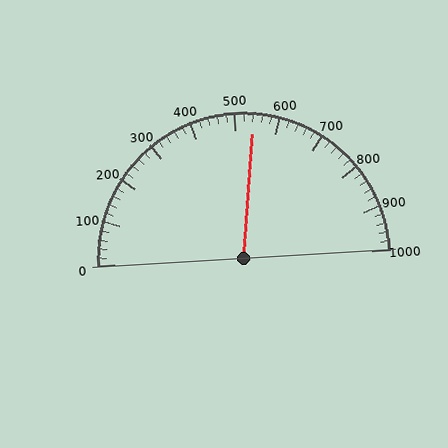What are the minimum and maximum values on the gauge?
The gauge ranges from 0 to 1000.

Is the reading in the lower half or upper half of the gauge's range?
The reading is in the upper half of the range (0 to 1000).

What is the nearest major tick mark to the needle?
The nearest major tick mark is 500.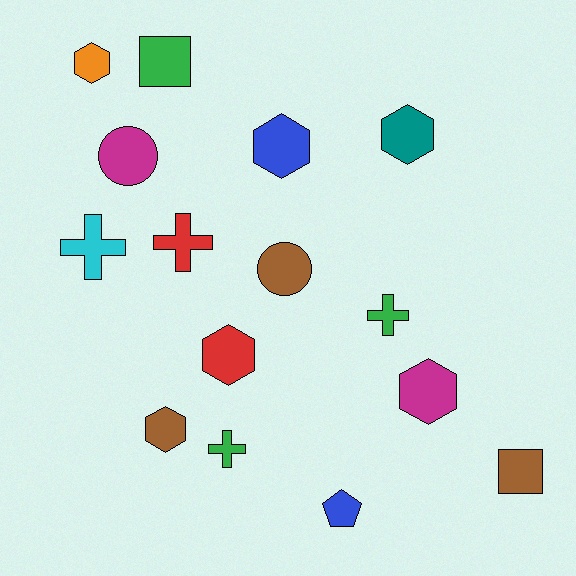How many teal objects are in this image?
There is 1 teal object.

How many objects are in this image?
There are 15 objects.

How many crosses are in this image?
There are 4 crosses.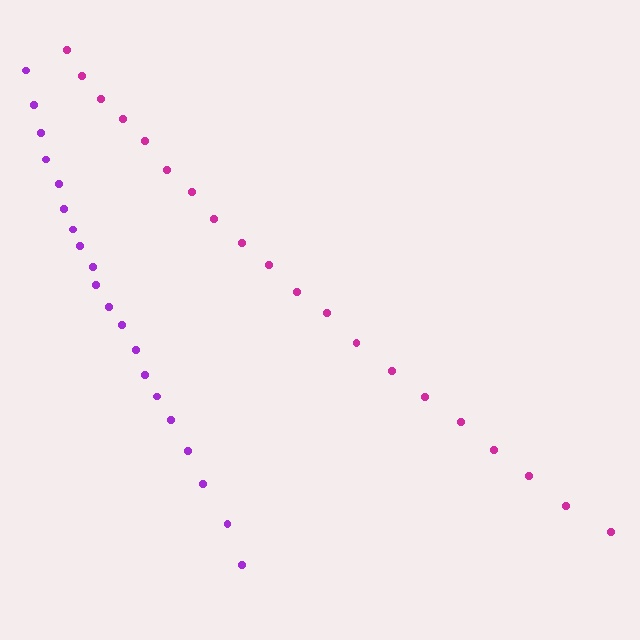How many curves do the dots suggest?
There are 2 distinct paths.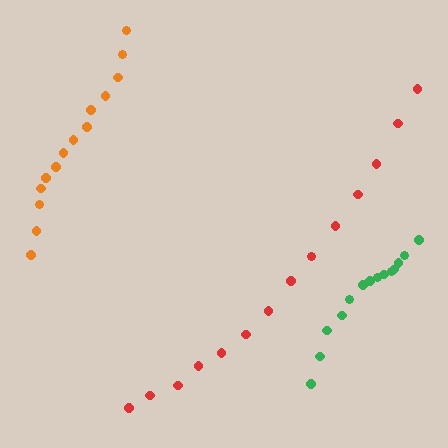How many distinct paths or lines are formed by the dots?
There are 3 distinct paths.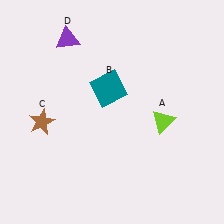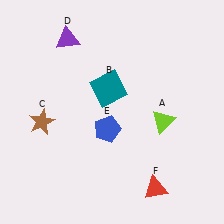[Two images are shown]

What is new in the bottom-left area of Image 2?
A blue pentagon (E) was added in the bottom-left area of Image 2.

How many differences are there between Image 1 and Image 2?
There are 2 differences between the two images.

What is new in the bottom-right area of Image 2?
A red triangle (F) was added in the bottom-right area of Image 2.